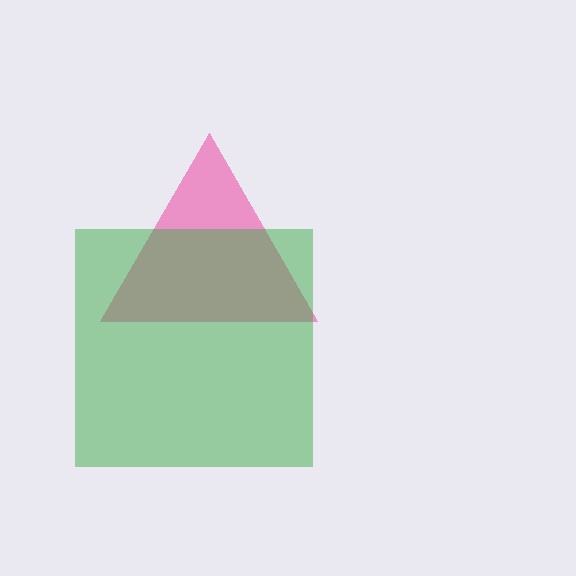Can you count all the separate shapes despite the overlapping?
Yes, there are 2 separate shapes.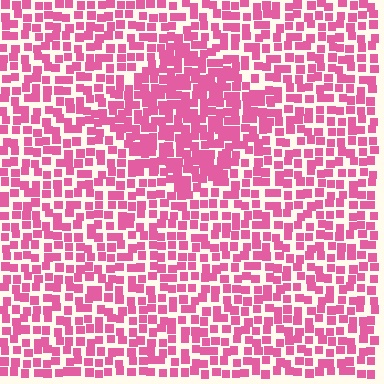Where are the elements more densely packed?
The elements are more densely packed inside the diamond boundary.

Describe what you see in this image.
The image contains small pink elements arranged at two different densities. A diamond-shaped region is visible where the elements are more densely packed than the surrounding area.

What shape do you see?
I see a diamond.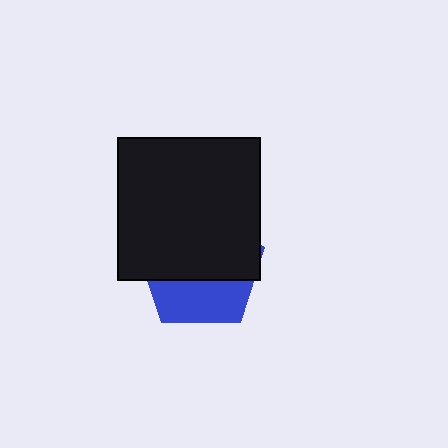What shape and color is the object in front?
The object in front is a black square.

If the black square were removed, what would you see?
You would see the complete blue pentagon.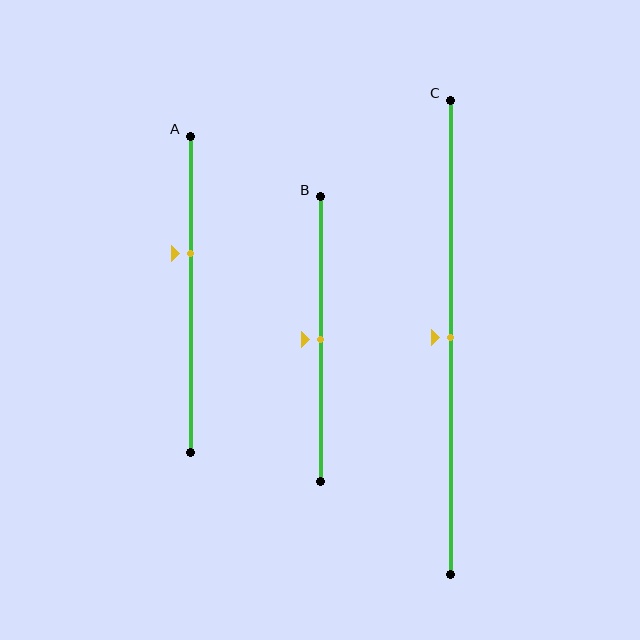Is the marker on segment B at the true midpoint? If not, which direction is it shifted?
Yes, the marker on segment B is at the true midpoint.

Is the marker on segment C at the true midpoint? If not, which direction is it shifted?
Yes, the marker on segment C is at the true midpoint.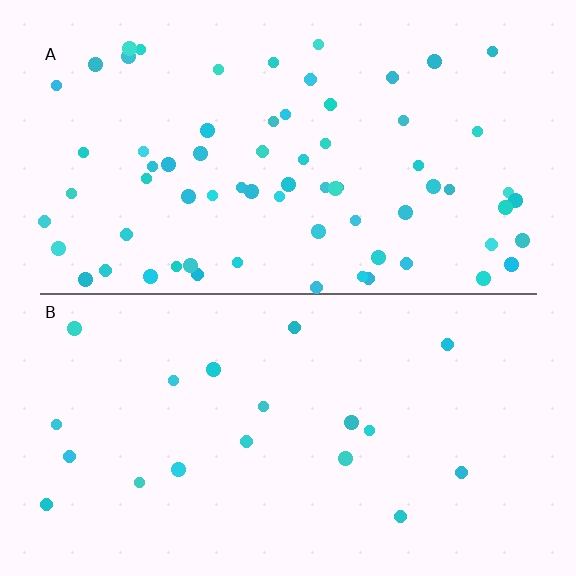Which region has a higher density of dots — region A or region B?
A (the top).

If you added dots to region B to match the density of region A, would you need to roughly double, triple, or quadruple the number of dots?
Approximately quadruple.